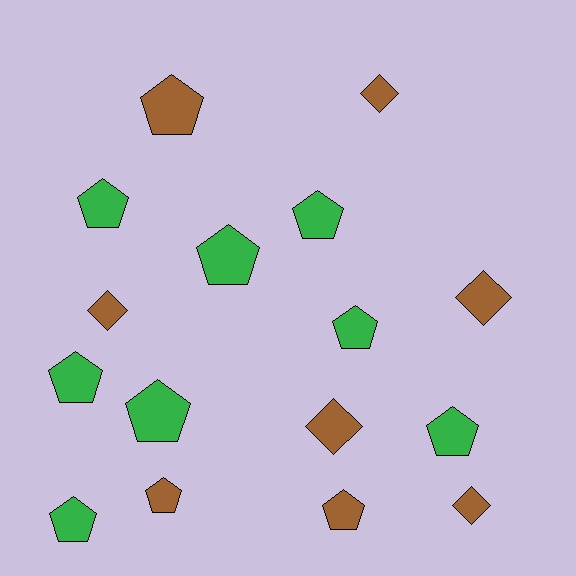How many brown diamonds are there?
There are 5 brown diamonds.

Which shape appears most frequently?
Pentagon, with 11 objects.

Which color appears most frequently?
Brown, with 8 objects.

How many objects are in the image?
There are 16 objects.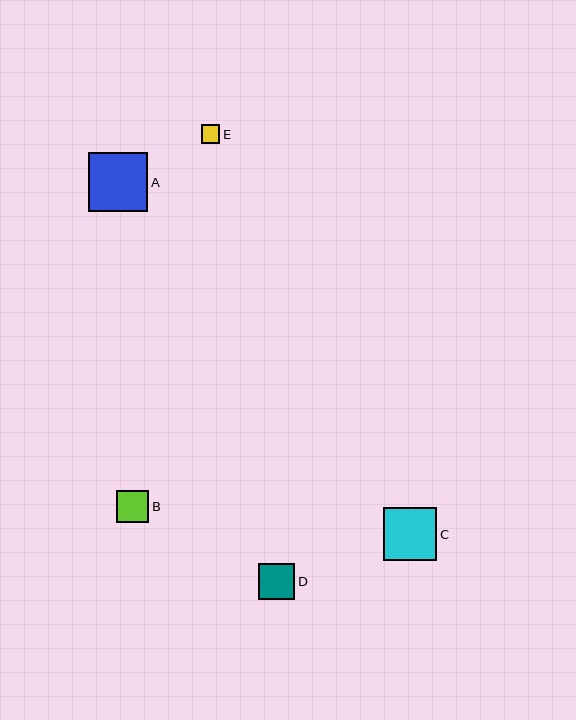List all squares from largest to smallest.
From largest to smallest: A, C, D, B, E.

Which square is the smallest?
Square E is the smallest with a size of approximately 19 pixels.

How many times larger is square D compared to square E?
Square D is approximately 1.9 times the size of square E.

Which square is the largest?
Square A is the largest with a size of approximately 59 pixels.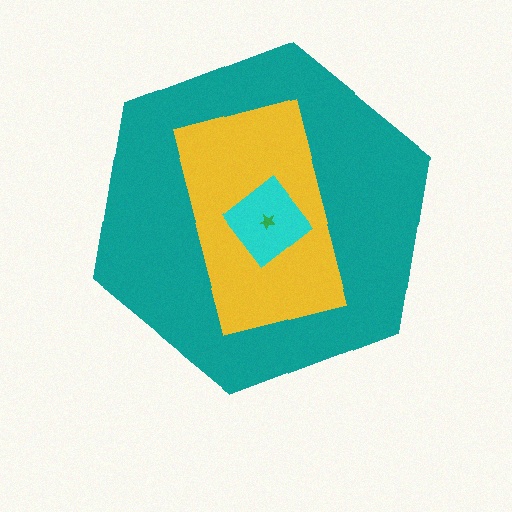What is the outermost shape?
The teal hexagon.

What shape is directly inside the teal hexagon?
The yellow rectangle.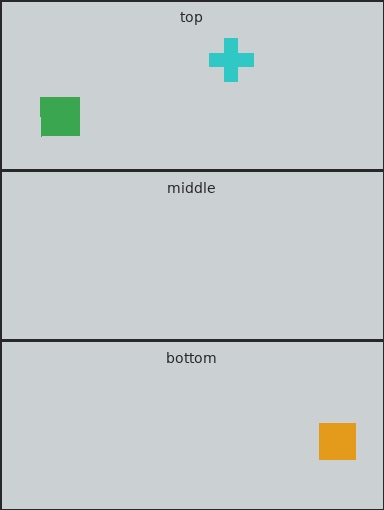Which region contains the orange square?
The bottom region.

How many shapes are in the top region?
2.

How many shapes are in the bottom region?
1.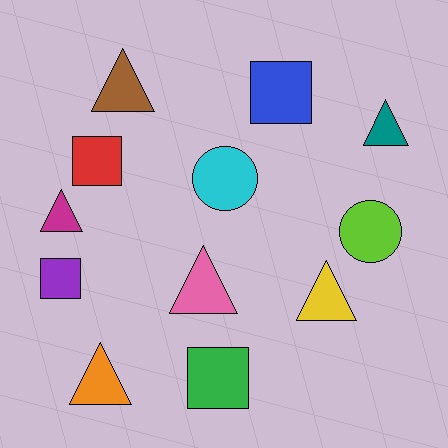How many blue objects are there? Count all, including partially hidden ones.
There is 1 blue object.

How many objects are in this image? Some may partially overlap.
There are 12 objects.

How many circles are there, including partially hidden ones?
There are 2 circles.